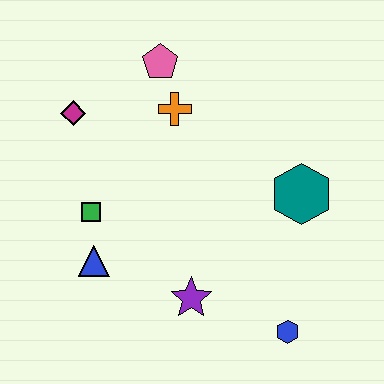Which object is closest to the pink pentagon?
The orange cross is closest to the pink pentagon.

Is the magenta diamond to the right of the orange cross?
No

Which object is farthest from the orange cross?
The blue hexagon is farthest from the orange cross.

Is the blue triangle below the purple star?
No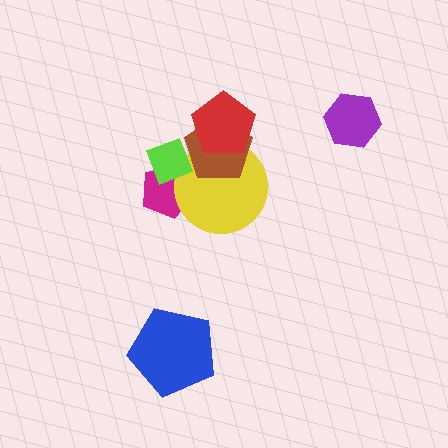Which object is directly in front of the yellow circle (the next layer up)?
The lime diamond is directly in front of the yellow circle.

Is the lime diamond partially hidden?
Yes, it is partially covered by another shape.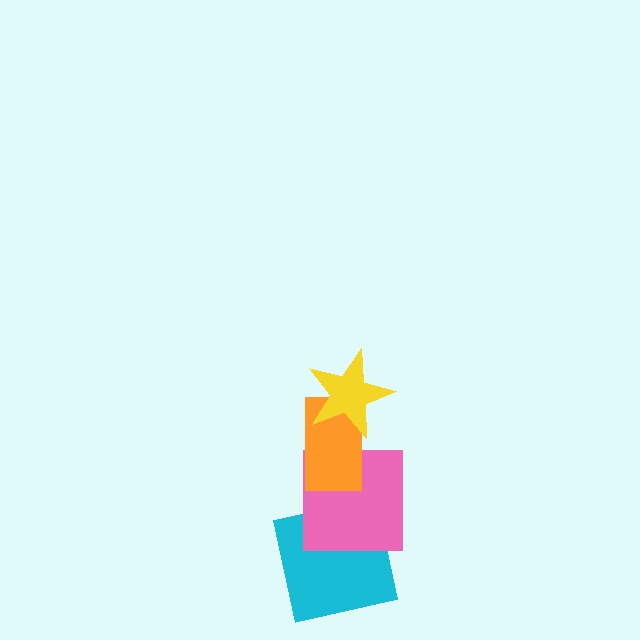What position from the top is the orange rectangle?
The orange rectangle is 2nd from the top.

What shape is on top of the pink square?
The orange rectangle is on top of the pink square.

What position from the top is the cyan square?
The cyan square is 4th from the top.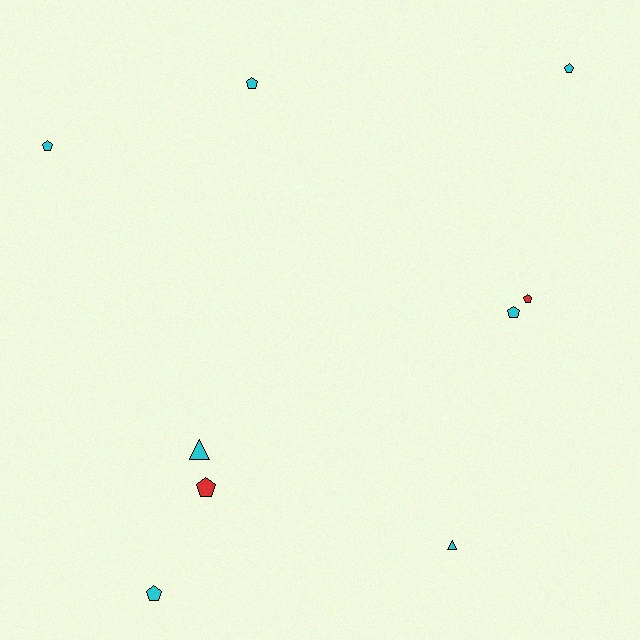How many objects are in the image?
There are 9 objects.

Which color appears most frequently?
Cyan, with 7 objects.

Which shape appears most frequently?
Pentagon, with 7 objects.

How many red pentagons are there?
There are 2 red pentagons.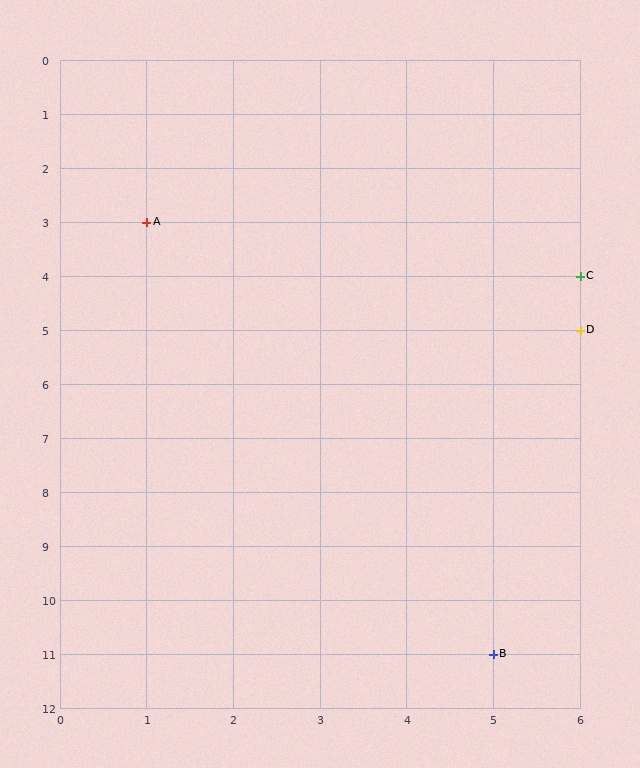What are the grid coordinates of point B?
Point B is at grid coordinates (5, 11).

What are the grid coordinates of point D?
Point D is at grid coordinates (6, 5).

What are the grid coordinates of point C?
Point C is at grid coordinates (6, 4).